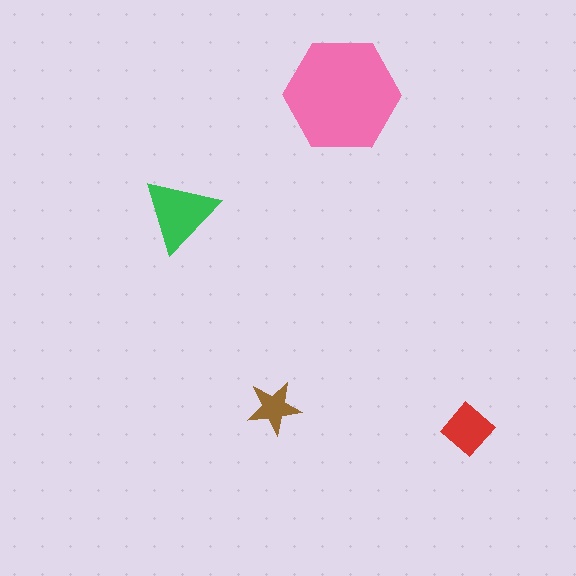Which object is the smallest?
The brown star.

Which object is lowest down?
The red diamond is bottommost.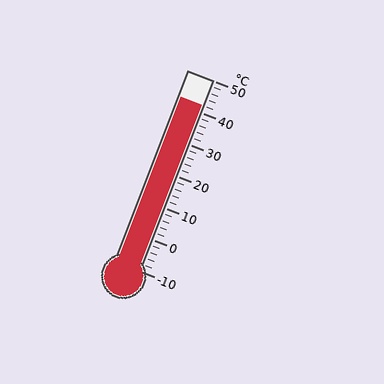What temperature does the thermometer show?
The thermometer shows approximately 42°C.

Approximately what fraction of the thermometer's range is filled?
The thermometer is filled to approximately 85% of its range.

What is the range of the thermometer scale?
The thermometer scale ranges from -10°C to 50°C.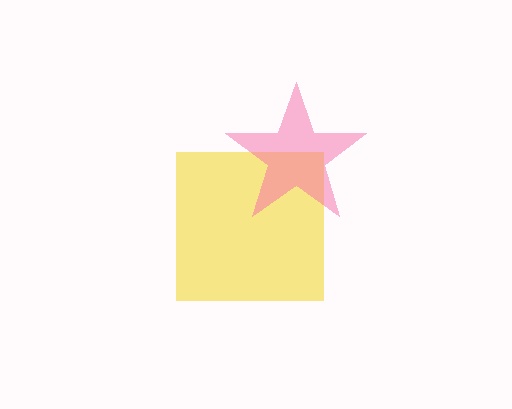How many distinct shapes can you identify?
There are 2 distinct shapes: a yellow square, a pink star.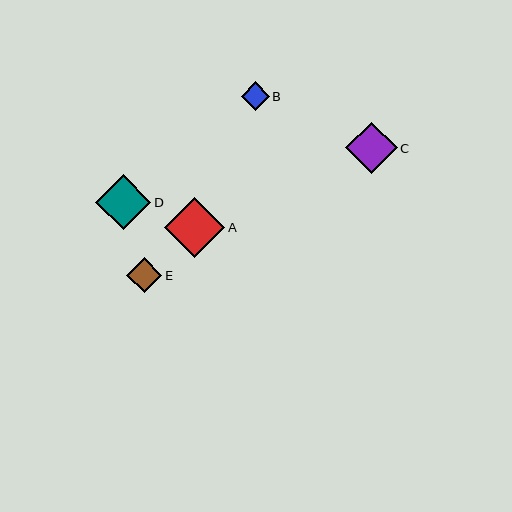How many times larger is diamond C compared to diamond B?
Diamond C is approximately 1.8 times the size of diamond B.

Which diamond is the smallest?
Diamond B is the smallest with a size of approximately 28 pixels.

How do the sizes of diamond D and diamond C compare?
Diamond D and diamond C are approximately the same size.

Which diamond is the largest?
Diamond A is the largest with a size of approximately 60 pixels.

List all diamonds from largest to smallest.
From largest to smallest: A, D, C, E, B.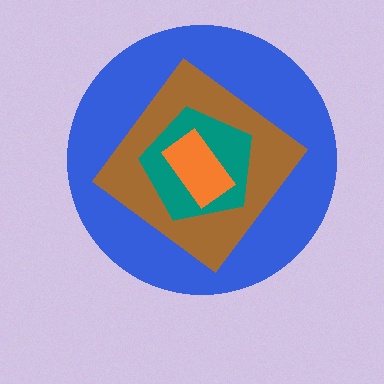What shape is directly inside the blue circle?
The brown diamond.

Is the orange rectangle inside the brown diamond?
Yes.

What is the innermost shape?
The orange rectangle.